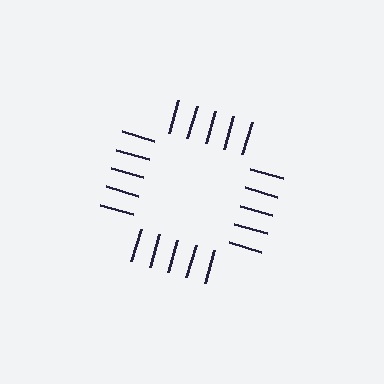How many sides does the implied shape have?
4 sides — the line-ends trace a square.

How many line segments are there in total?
20 — 5 along each of the 4 edges.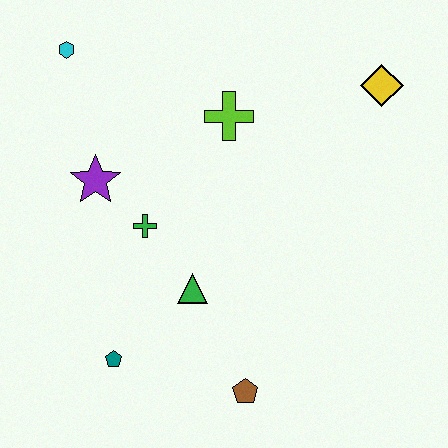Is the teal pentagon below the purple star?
Yes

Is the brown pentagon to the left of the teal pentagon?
No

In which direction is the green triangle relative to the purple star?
The green triangle is below the purple star.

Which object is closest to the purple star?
The green cross is closest to the purple star.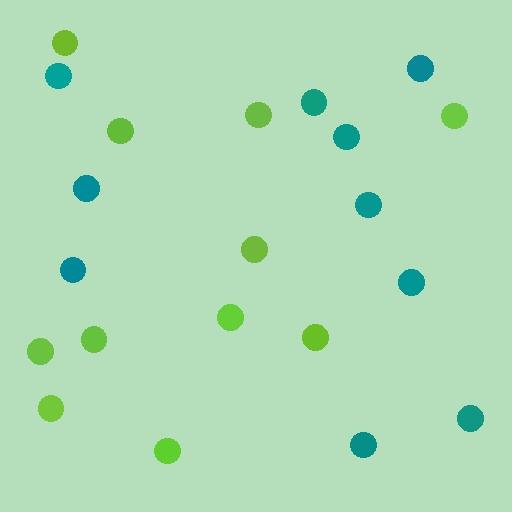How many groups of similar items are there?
There are 2 groups: one group of teal circles (10) and one group of lime circles (11).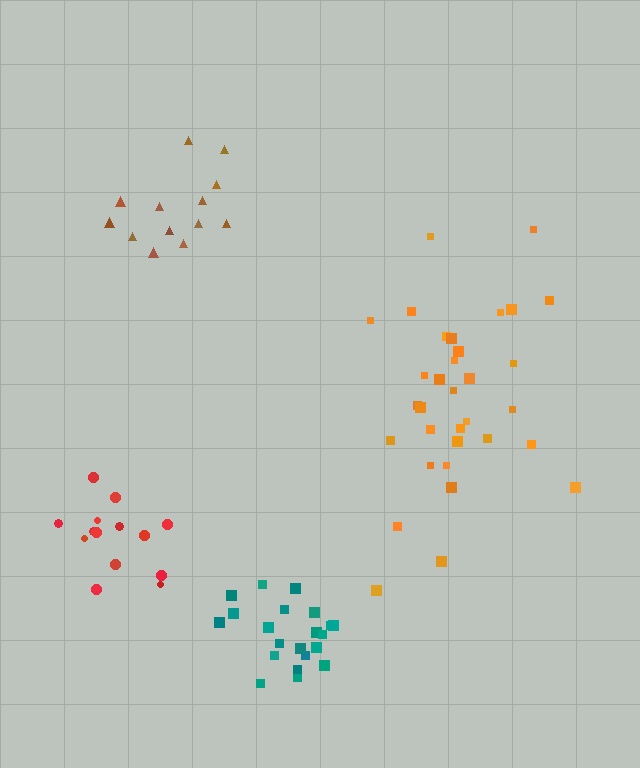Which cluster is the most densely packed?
Red.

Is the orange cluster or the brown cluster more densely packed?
Brown.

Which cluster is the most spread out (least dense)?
Orange.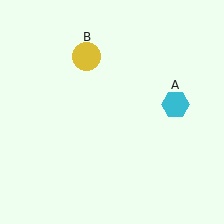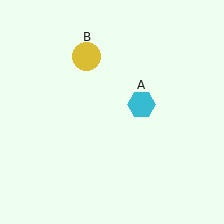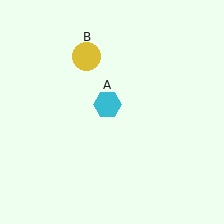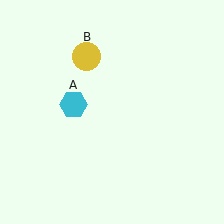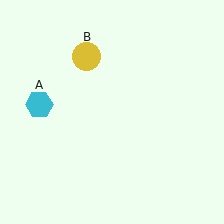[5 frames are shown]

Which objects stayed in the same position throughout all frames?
Yellow circle (object B) remained stationary.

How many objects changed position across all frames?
1 object changed position: cyan hexagon (object A).